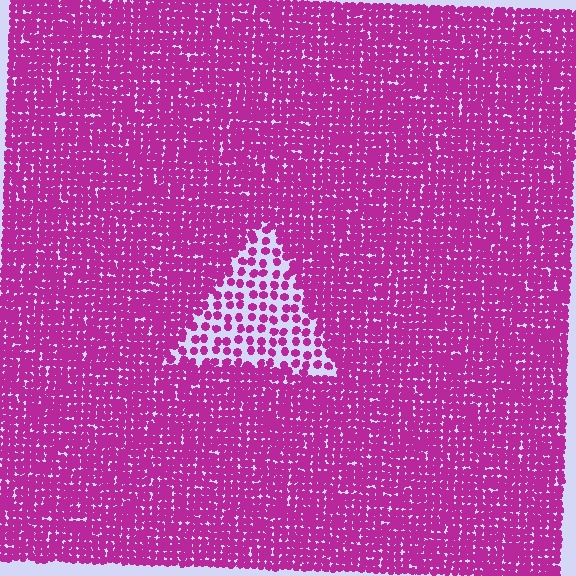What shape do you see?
I see a triangle.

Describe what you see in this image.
The image contains small magenta elements arranged at two different densities. A triangle-shaped region is visible where the elements are less densely packed than the surrounding area.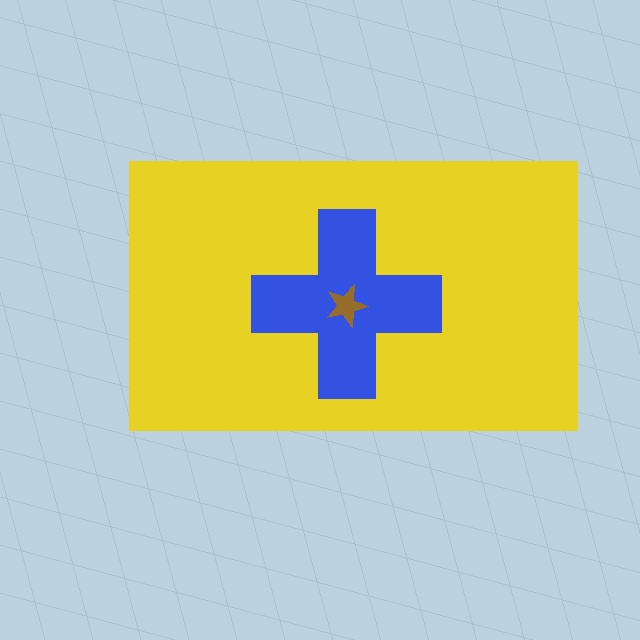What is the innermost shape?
The brown star.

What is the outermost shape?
The yellow rectangle.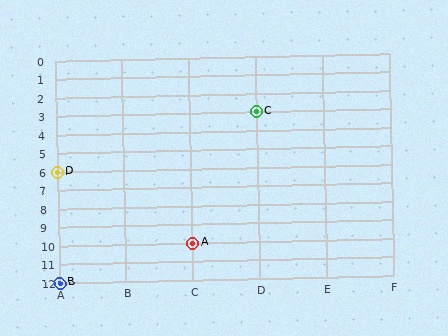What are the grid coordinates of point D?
Point D is at grid coordinates (A, 6).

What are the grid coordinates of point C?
Point C is at grid coordinates (D, 3).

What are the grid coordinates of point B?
Point B is at grid coordinates (A, 12).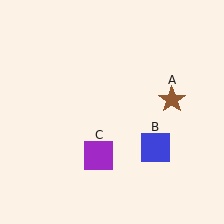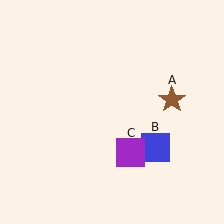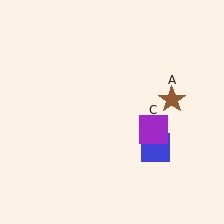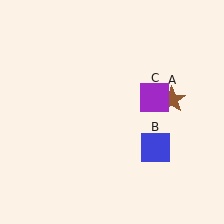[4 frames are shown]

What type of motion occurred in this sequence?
The purple square (object C) rotated counterclockwise around the center of the scene.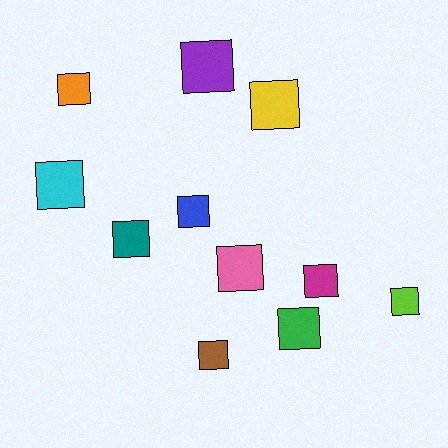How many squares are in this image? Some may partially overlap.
There are 11 squares.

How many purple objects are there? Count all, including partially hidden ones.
There is 1 purple object.